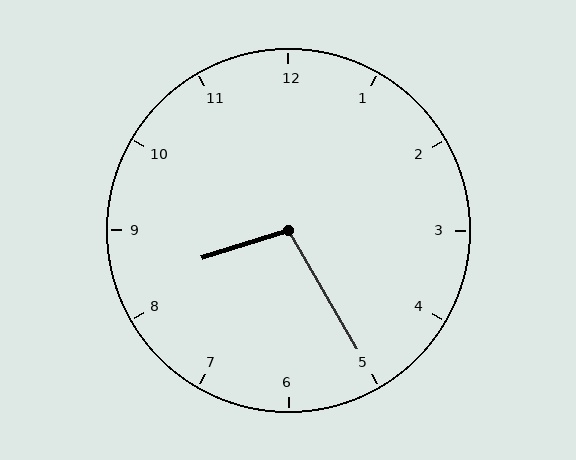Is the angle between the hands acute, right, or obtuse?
It is obtuse.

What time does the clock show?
8:25.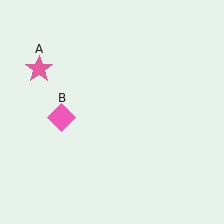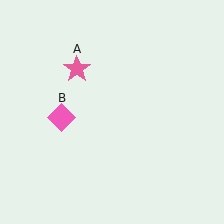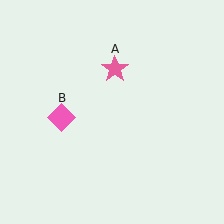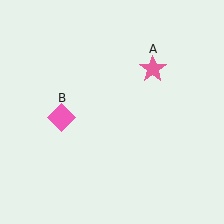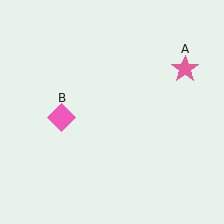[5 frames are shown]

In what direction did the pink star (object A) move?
The pink star (object A) moved right.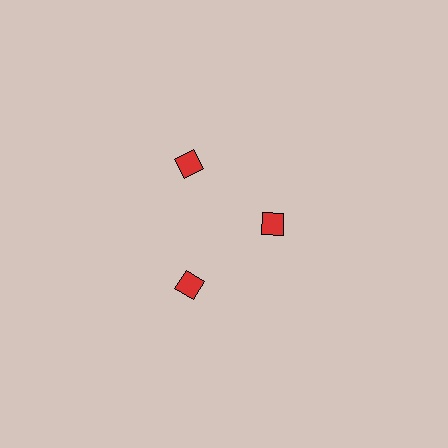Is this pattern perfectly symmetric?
No. The 3 red diamonds are arranged in a ring, but one element near the 3 o'clock position is pulled inward toward the center, breaking the 3-fold rotational symmetry.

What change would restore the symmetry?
The symmetry would be restored by moving it outward, back onto the ring so that all 3 diamonds sit at equal angles and equal distance from the center.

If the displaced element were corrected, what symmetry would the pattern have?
It would have 3-fold rotational symmetry — the pattern would map onto itself every 120 degrees.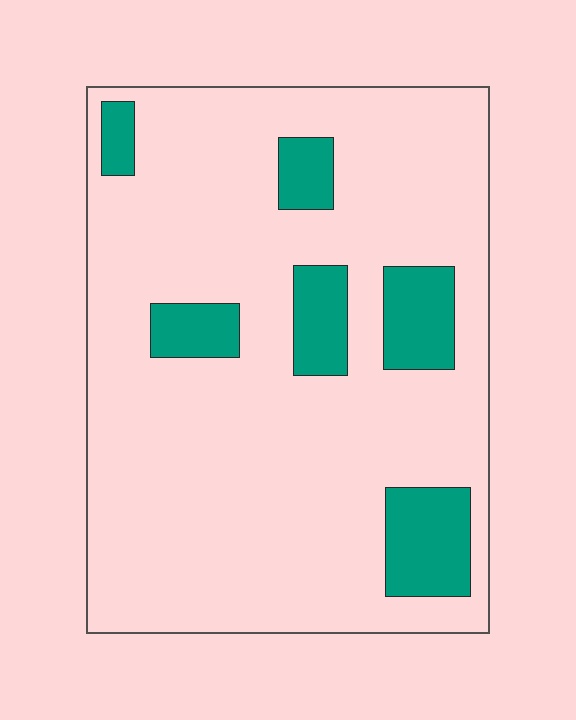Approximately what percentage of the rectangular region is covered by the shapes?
Approximately 15%.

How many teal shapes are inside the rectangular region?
6.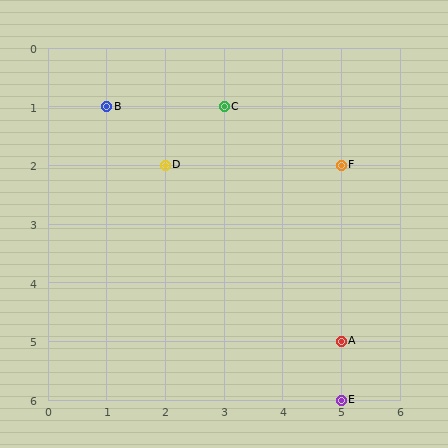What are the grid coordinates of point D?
Point D is at grid coordinates (2, 2).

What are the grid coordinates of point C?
Point C is at grid coordinates (3, 1).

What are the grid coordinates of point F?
Point F is at grid coordinates (5, 2).